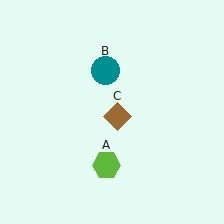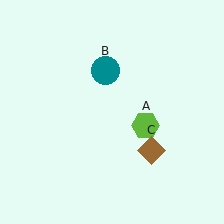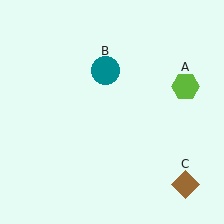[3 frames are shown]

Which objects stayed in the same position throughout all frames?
Teal circle (object B) remained stationary.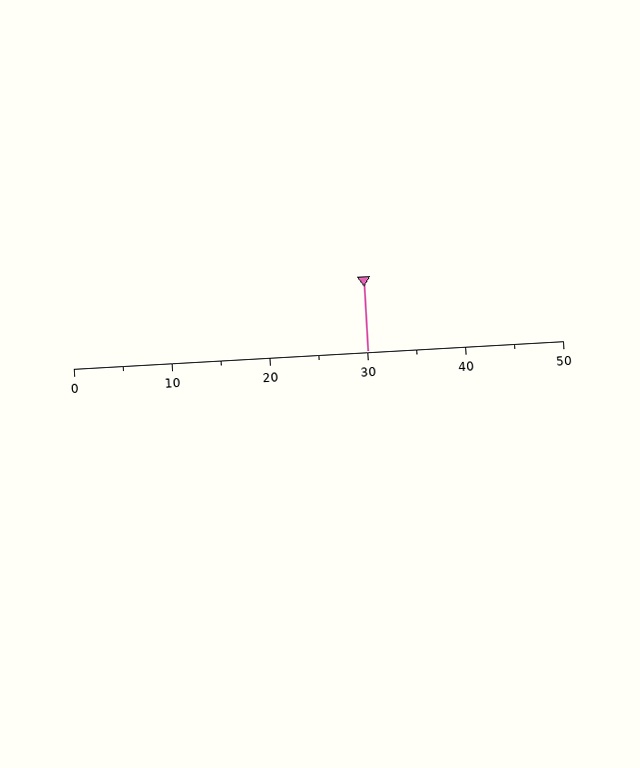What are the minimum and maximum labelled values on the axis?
The axis runs from 0 to 50.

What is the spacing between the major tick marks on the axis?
The major ticks are spaced 10 apart.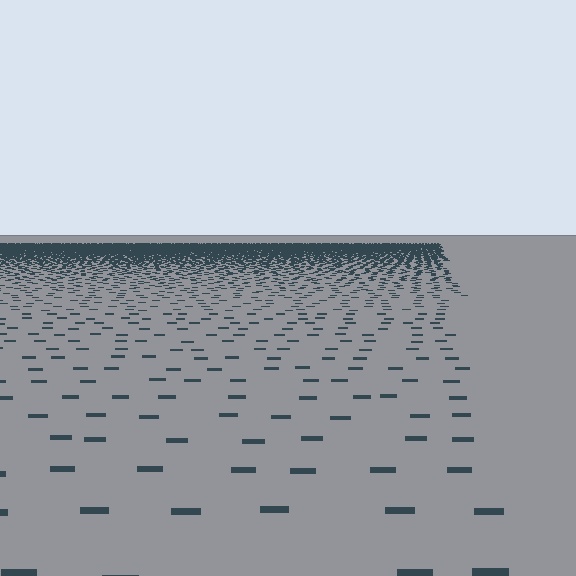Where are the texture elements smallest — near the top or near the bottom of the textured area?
Near the top.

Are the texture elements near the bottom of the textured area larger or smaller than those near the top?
Larger. Near the bottom, elements are closer to the viewer and appear at a bigger on-screen size.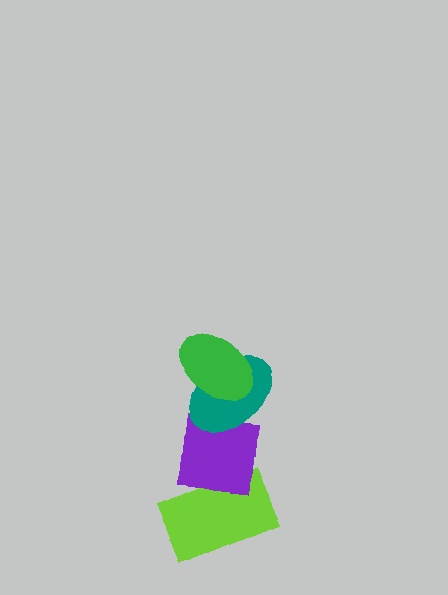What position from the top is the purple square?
The purple square is 3rd from the top.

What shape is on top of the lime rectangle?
The purple square is on top of the lime rectangle.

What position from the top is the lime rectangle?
The lime rectangle is 4th from the top.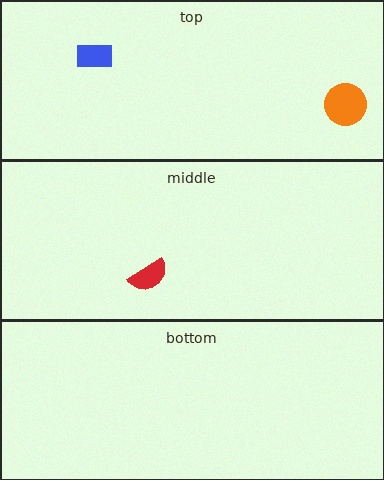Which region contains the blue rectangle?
The top region.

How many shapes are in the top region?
2.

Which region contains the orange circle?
The top region.